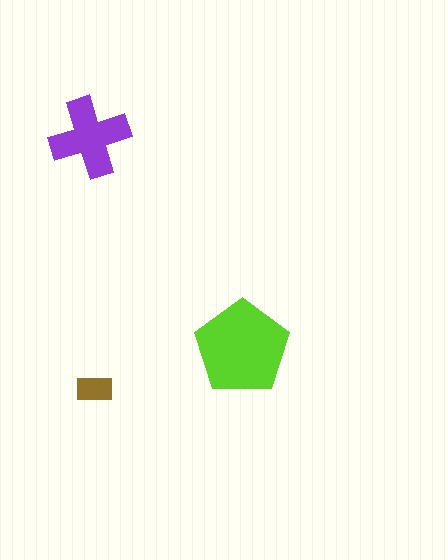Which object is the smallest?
The brown rectangle.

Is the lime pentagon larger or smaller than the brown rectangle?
Larger.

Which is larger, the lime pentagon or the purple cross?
The lime pentagon.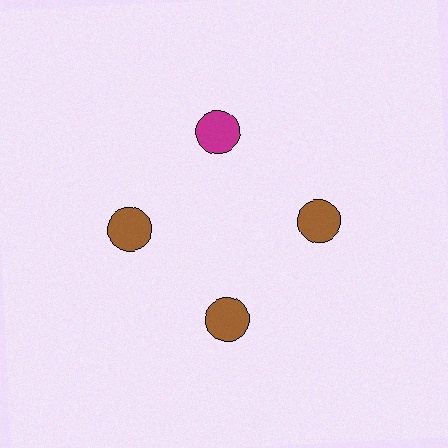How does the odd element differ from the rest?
It has a different color: magenta instead of brown.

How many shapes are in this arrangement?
There are 4 shapes arranged in a ring pattern.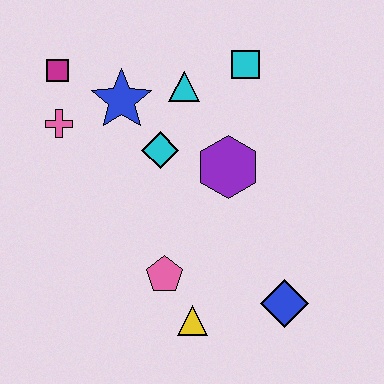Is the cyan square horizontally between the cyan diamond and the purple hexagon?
No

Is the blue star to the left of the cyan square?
Yes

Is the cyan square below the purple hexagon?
No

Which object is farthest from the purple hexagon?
The magenta square is farthest from the purple hexagon.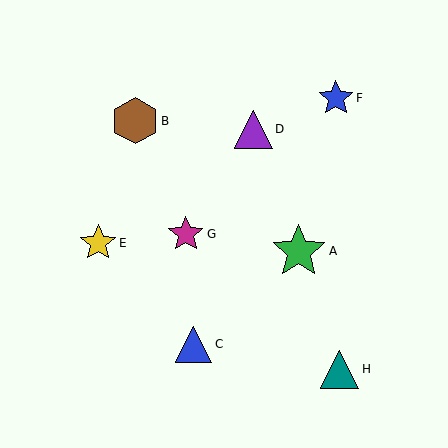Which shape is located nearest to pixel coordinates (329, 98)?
The blue star (labeled F) at (336, 98) is nearest to that location.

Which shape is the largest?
The green star (labeled A) is the largest.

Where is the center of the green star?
The center of the green star is at (299, 251).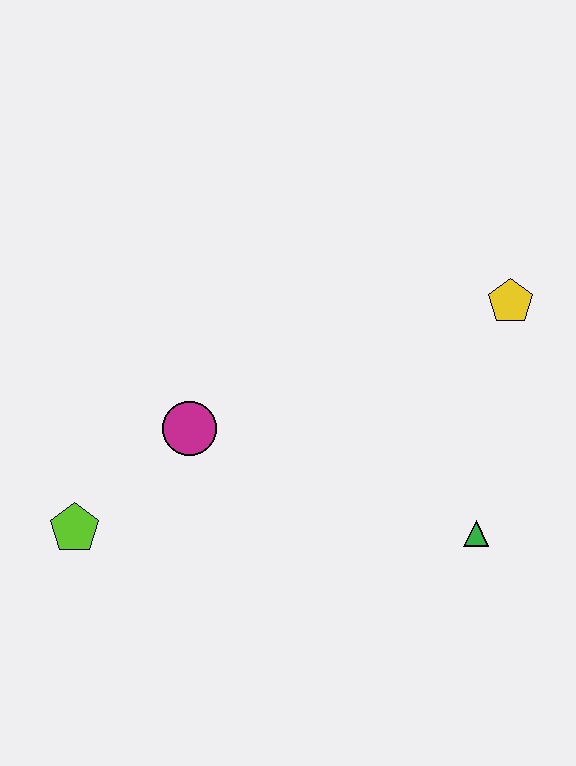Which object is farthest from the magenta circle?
The yellow pentagon is farthest from the magenta circle.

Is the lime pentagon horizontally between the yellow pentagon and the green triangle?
No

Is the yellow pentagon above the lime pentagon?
Yes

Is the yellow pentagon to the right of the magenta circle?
Yes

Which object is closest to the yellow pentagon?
The green triangle is closest to the yellow pentagon.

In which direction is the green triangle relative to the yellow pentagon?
The green triangle is below the yellow pentagon.